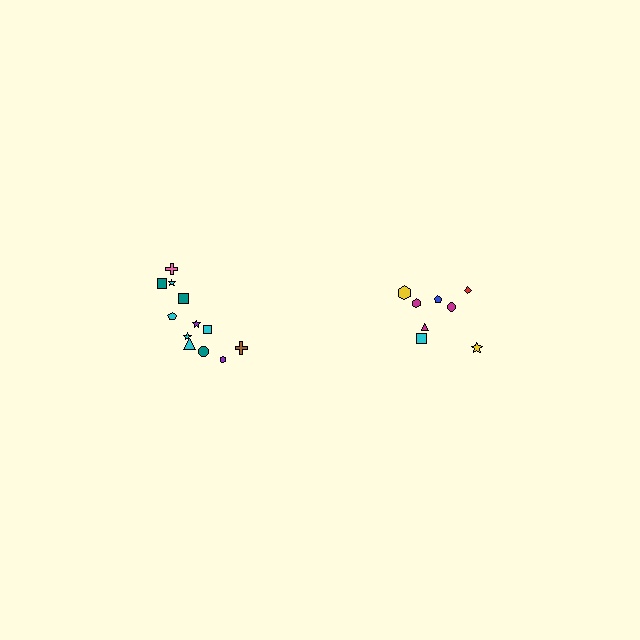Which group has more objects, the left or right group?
The left group.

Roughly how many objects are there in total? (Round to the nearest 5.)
Roughly 20 objects in total.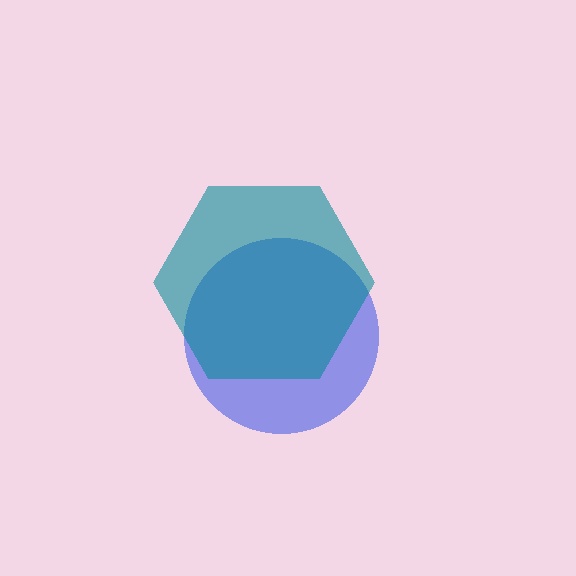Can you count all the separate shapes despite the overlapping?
Yes, there are 2 separate shapes.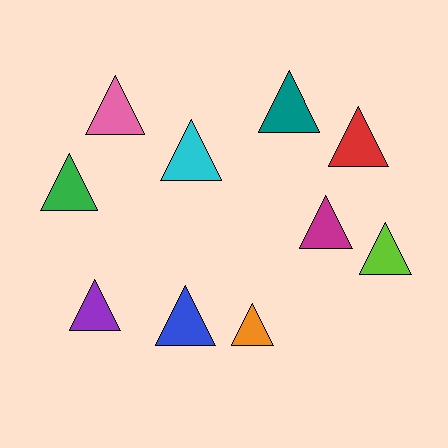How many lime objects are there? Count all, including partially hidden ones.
There is 1 lime object.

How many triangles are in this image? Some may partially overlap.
There are 10 triangles.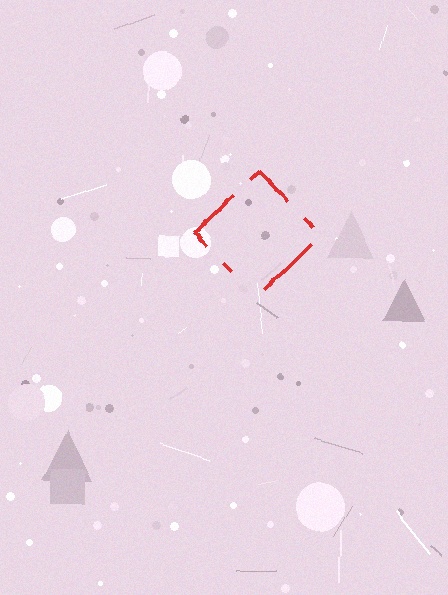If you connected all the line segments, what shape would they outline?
They would outline a diamond.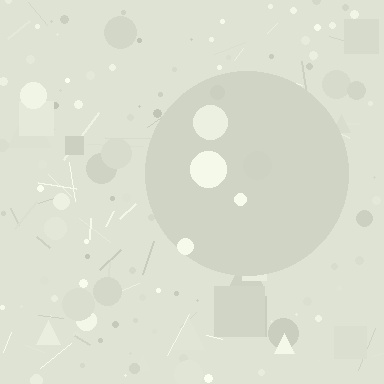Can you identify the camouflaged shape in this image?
The camouflaged shape is a circle.